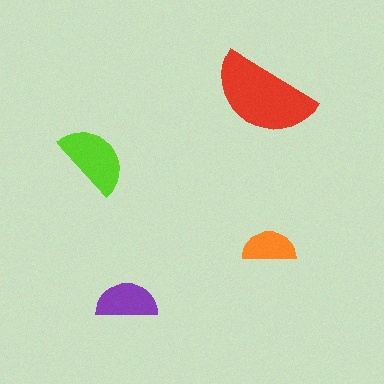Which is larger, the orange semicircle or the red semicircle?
The red one.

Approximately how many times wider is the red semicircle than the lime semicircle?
About 1.5 times wider.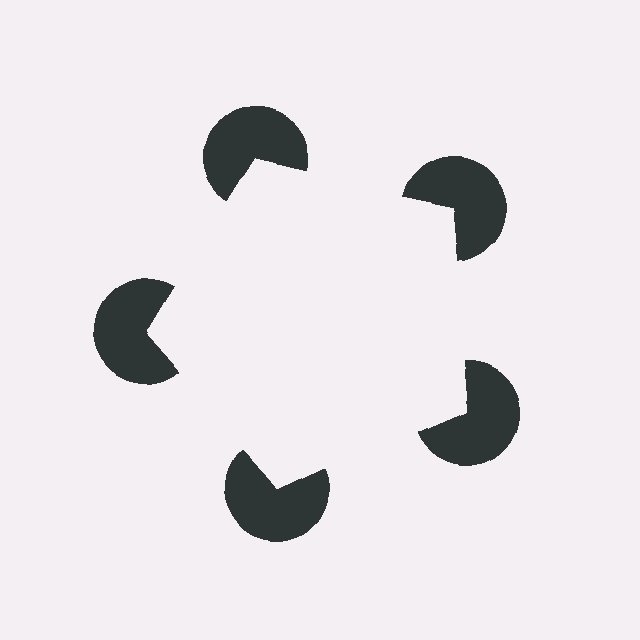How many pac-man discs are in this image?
There are 5 — one at each vertex of the illusory pentagon.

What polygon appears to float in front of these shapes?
An illusory pentagon — its edges are inferred from the aligned wedge cuts in the pac-man discs, not physically drawn.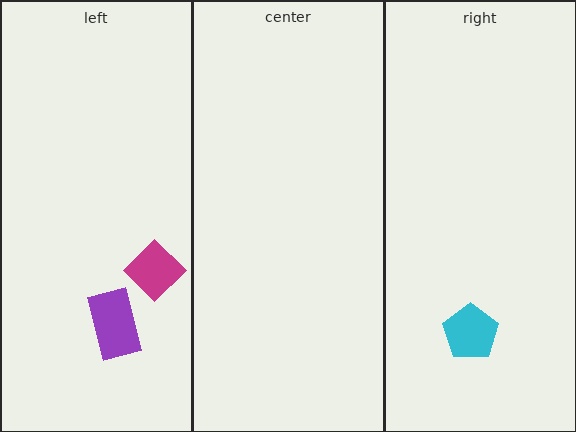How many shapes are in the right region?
1.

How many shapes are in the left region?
2.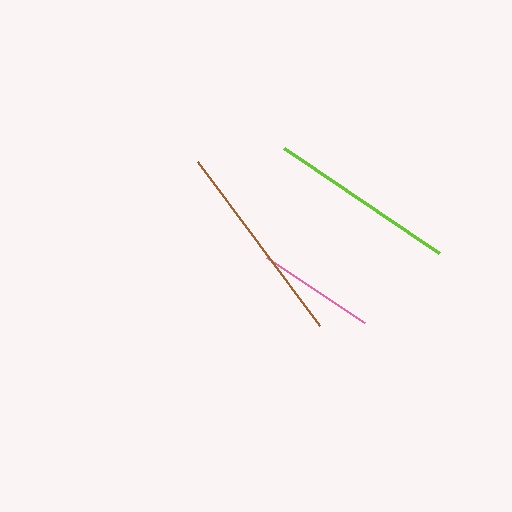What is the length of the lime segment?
The lime segment is approximately 187 pixels long.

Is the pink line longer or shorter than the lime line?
The lime line is longer than the pink line.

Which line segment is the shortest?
The pink line is the shortest at approximately 118 pixels.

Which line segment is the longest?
The brown line is the longest at approximately 205 pixels.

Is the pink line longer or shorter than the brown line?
The brown line is longer than the pink line.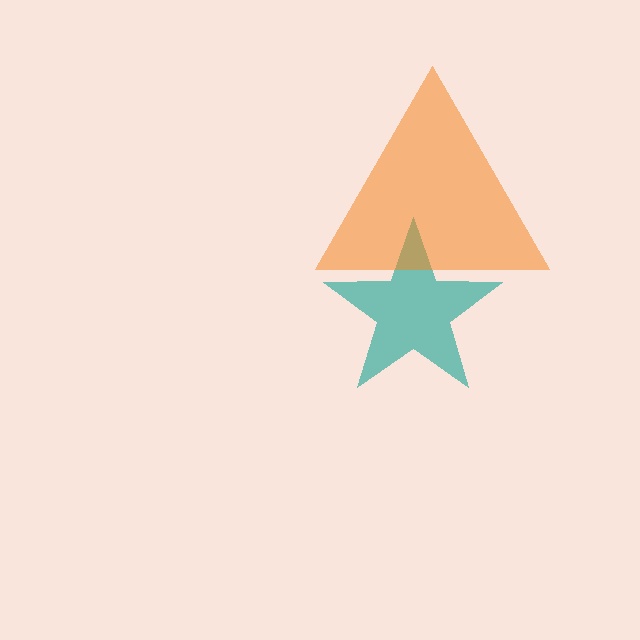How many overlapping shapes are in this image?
There are 2 overlapping shapes in the image.